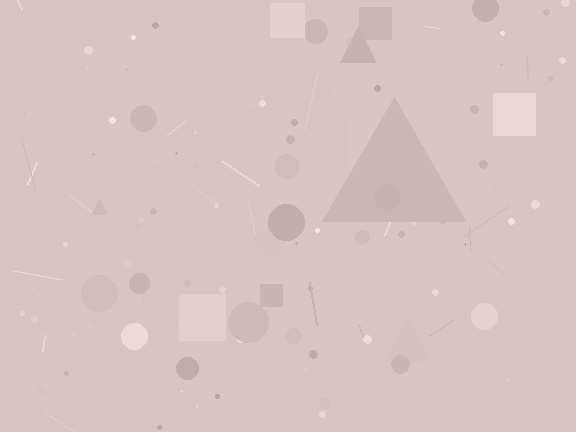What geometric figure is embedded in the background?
A triangle is embedded in the background.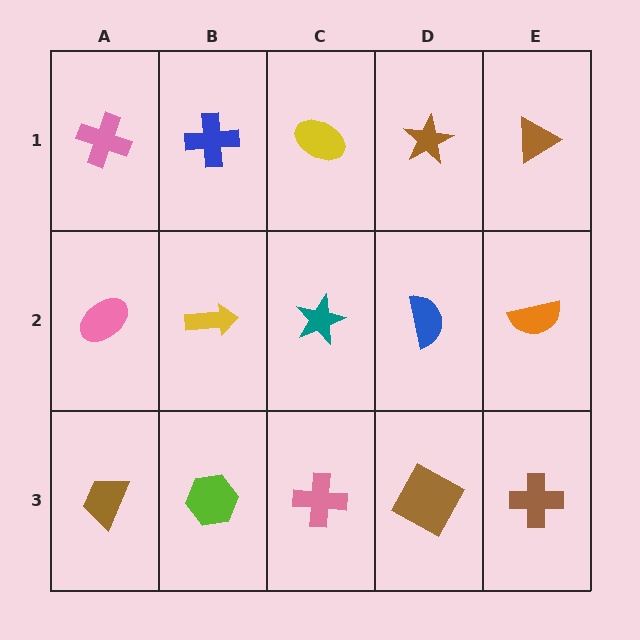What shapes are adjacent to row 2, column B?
A blue cross (row 1, column B), a lime hexagon (row 3, column B), a pink ellipse (row 2, column A), a teal star (row 2, column C).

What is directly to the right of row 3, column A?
A lime hexagon.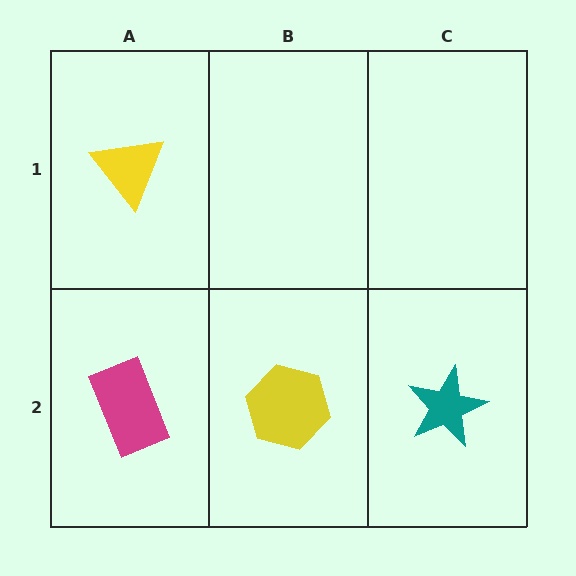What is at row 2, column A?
A magenta rectangle.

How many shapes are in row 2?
3 shapes.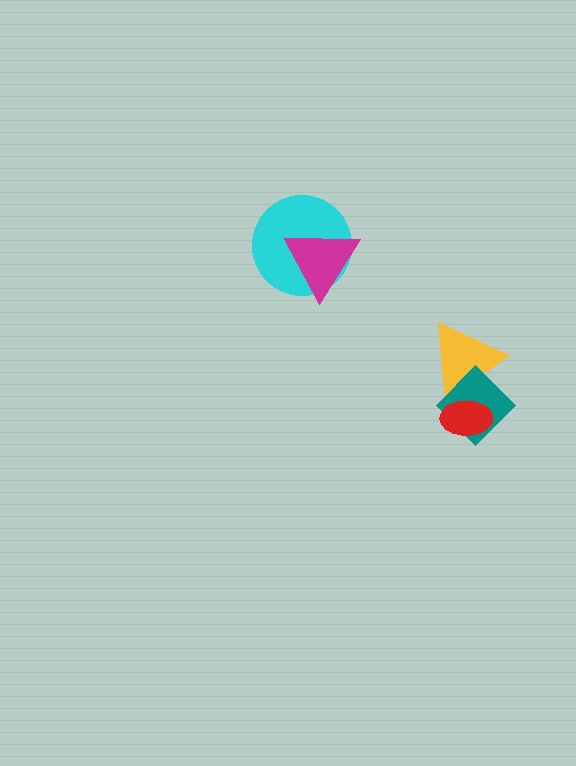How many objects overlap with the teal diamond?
2 objects overlap with the teal diamond.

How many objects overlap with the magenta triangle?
1 object overlaps with the magenta triangle.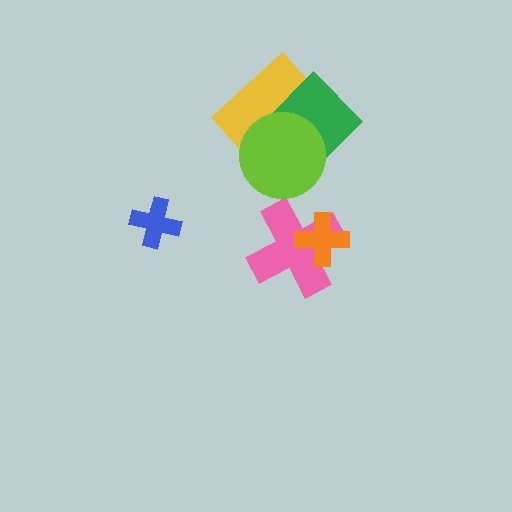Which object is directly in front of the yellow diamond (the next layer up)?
The green diamond is directly in front of the yellow diamond.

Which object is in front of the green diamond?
The lime circle is in front of the green diamond.